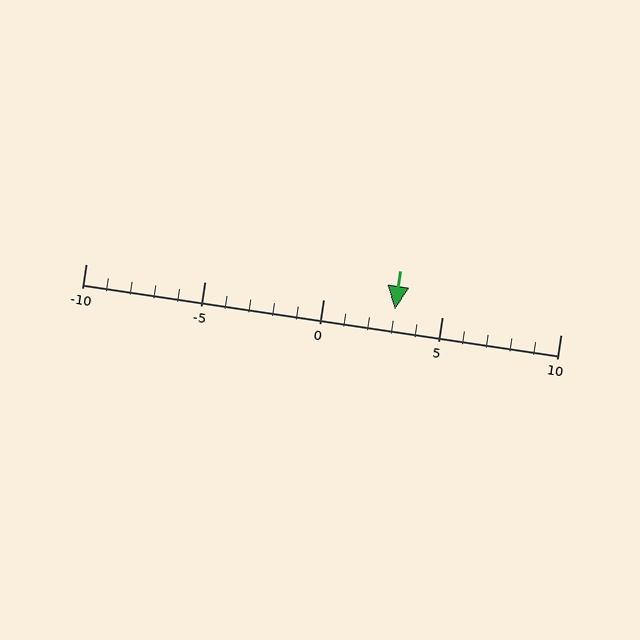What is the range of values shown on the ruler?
The ruler shows values from -10 to 10.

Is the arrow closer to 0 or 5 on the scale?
The arrow is closer to 5.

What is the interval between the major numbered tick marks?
The major tick marks are spaced 5 units apart.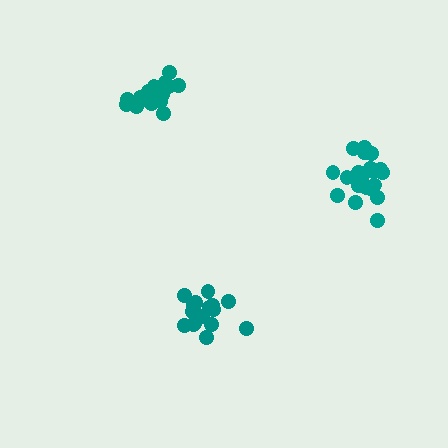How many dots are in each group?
Group 1: 18 dots, Group 2: 20 dots, Group 3: 21 dots (59 total).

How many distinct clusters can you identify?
There are 3 distinct clusters.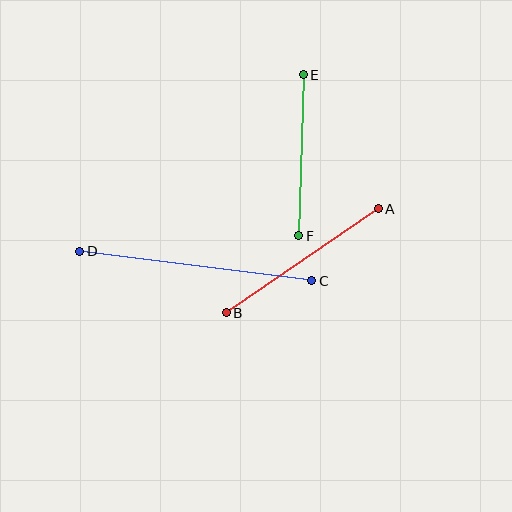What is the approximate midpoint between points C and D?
The midpoint is at approximately (196, 266) pixels.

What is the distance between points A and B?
The distance is approximately 184 pixels.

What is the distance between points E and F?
The distance is approximately 161 pixels.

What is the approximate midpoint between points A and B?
The midpoint is at approximately (302, 261) pixels.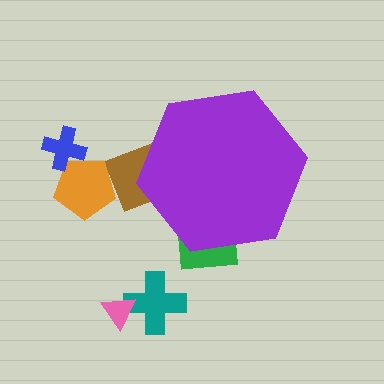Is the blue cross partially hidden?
No, the blue cross is fully visible.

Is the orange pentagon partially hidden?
No, the orange pentagon is fully visible.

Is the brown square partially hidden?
Yes, the brown square is partially hidden behind the purple hexagon.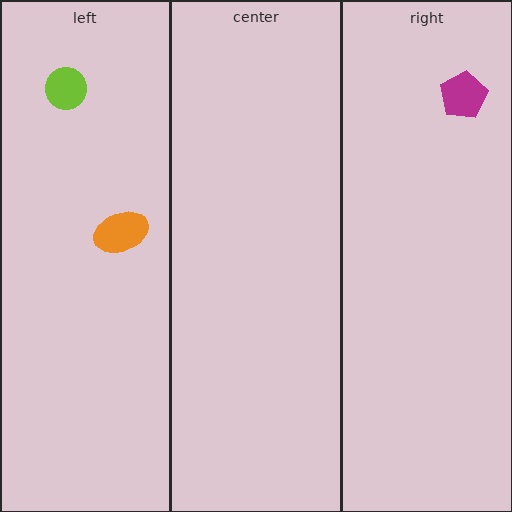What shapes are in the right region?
The magenta pentagon.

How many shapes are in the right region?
1.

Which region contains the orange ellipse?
The left region.